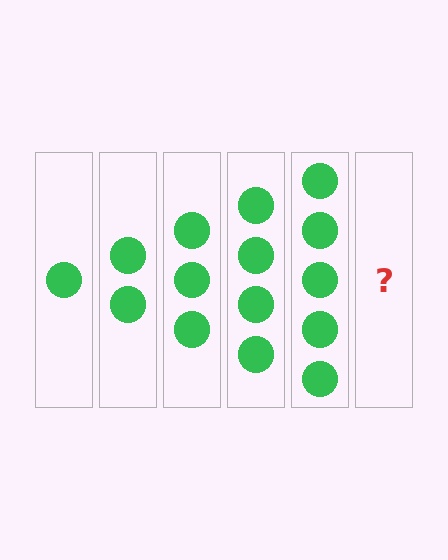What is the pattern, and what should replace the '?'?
The pattern is that each step adds one more circle. The '?' should be 6 circles.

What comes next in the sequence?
The next element should be 6 circles.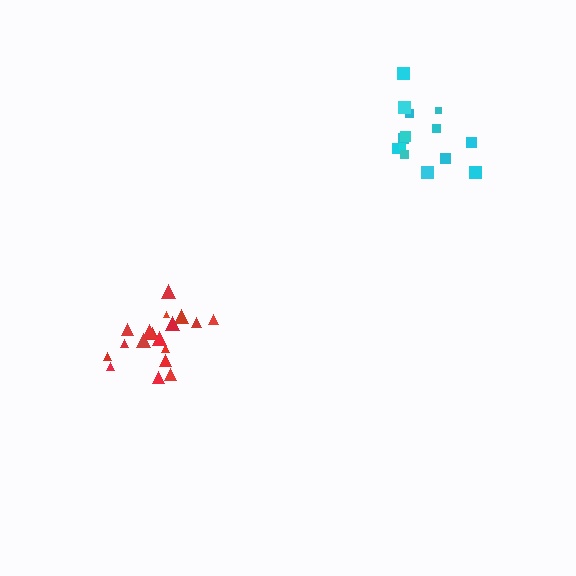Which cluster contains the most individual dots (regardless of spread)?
Red (18).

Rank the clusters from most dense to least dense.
cyan, red.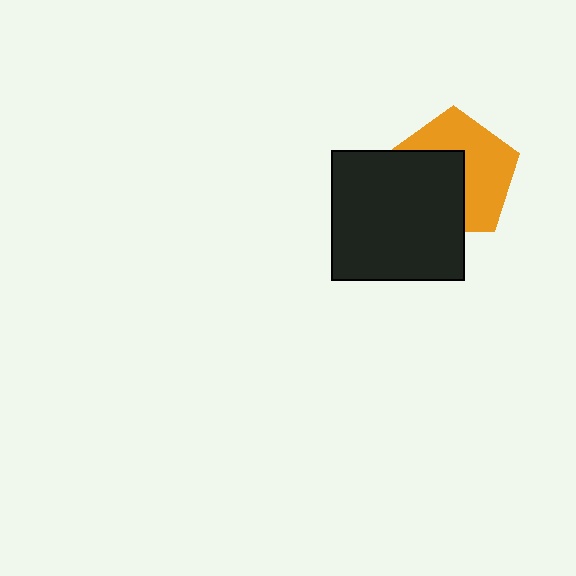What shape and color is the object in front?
The object in front is a black rectangle.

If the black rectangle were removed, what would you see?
You would see the complete orange pentagon.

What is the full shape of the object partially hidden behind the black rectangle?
The partially hidden object is an orange pentagon.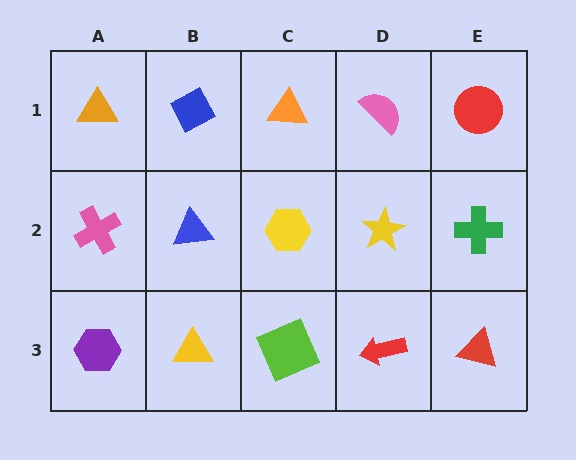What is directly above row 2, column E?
A red circle.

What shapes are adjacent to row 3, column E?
A green cross (row 2, column E), a red arrow (row 3, column D).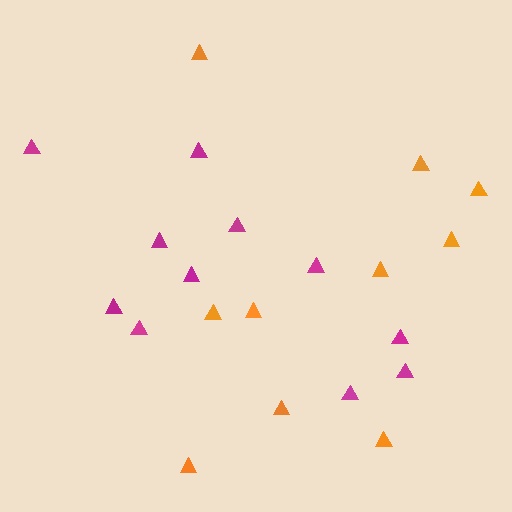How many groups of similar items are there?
There are 2 groups: one group of magenta triangles (11) and one group of orange triangles (10).